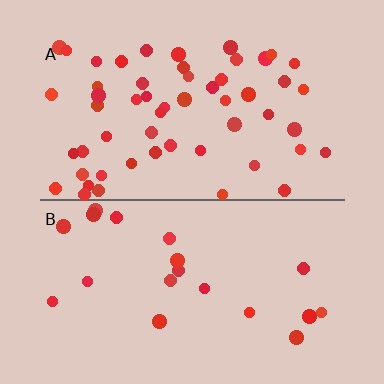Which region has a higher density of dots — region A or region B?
A (the top).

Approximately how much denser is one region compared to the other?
Approximately 2.7× — region A over region B.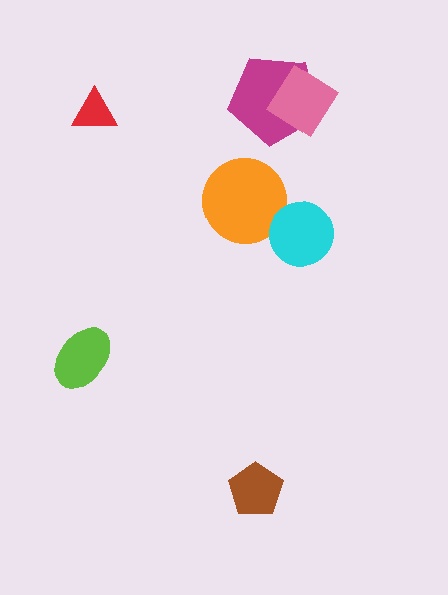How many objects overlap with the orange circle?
1 object overlaps with the orange circle.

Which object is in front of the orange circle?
The cyan circle is in front of the orange circle.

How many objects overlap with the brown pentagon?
0 objects overlap with the brown pentagon.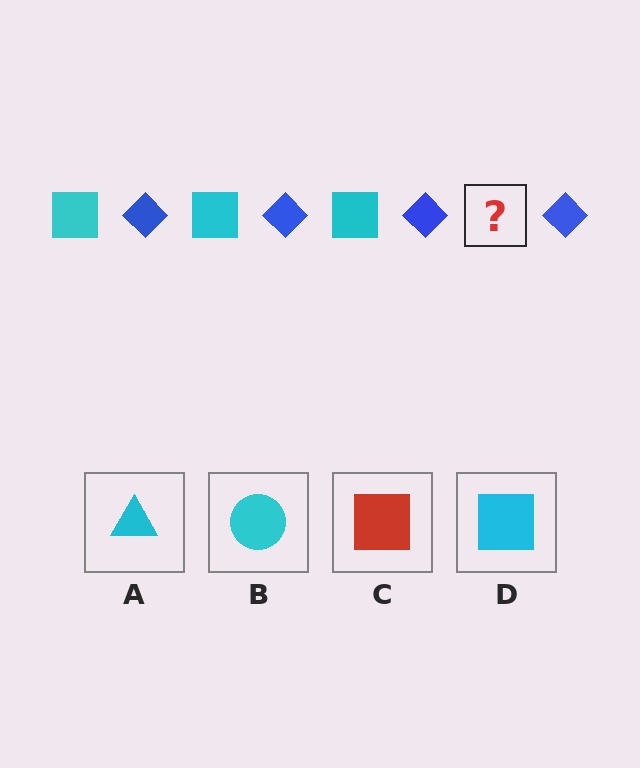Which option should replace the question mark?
Option D.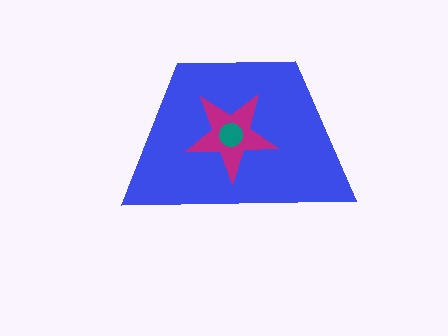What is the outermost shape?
The blue trapezoid.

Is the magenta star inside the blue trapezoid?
Yes.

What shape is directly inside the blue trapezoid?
The magenta star.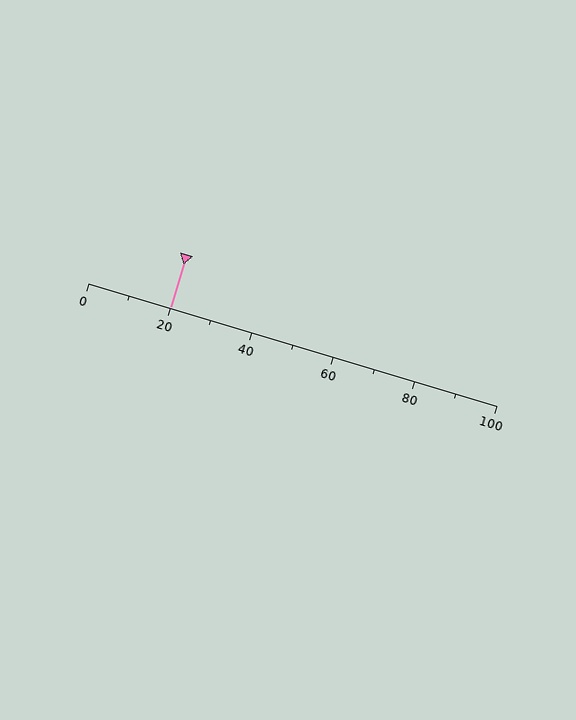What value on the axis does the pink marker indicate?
The marker indicates approximately 20.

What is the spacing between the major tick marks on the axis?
The major ticks are spaced 20 apart.